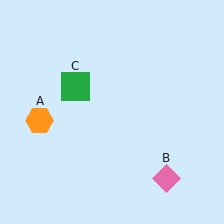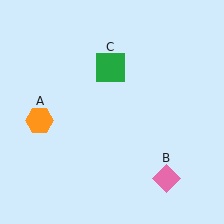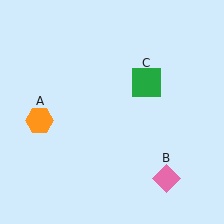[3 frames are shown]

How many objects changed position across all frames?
1 object changed position: green square (object C).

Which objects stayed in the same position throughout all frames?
Orange hexagon (object A) and pink diamond (object B) remained stationary.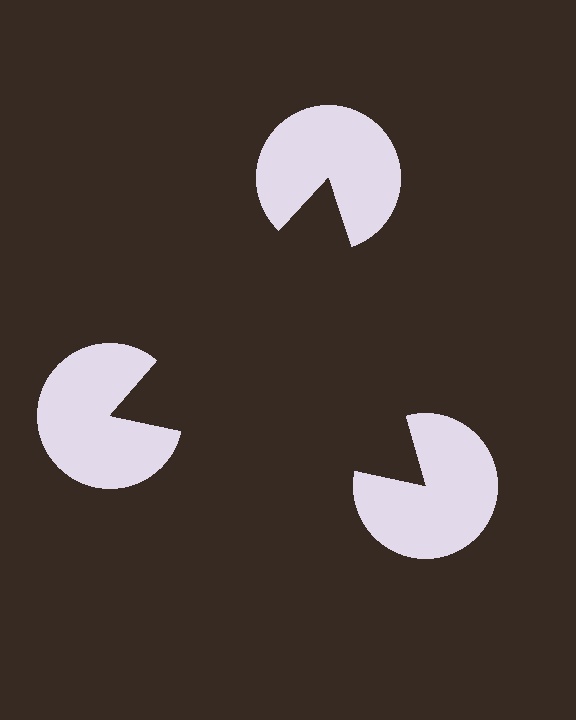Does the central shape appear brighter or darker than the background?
It typically appears slightly darker than the background, even though no actual brightness change is drawn.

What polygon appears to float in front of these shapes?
An illusory triangle — its edges are inferred from the aligned wedge cuts in the pac-man discs, not physically drawn.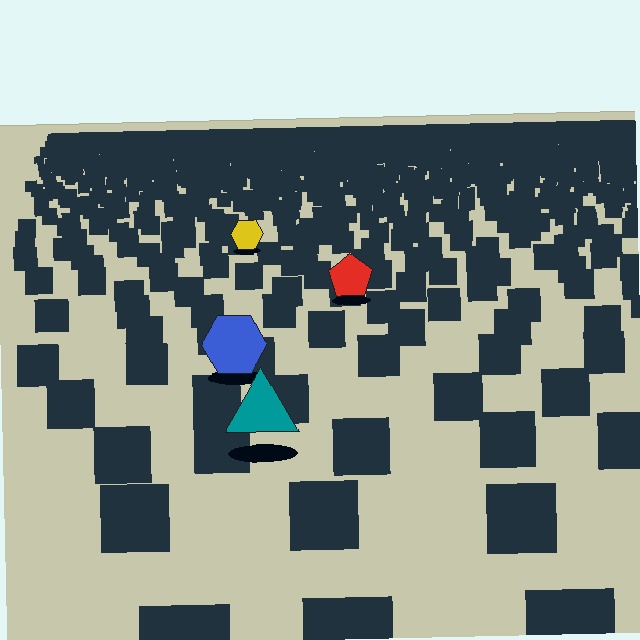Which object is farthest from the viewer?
The yellow hexagon is farthest from the viewer. It appears smaller and the ground texture around it is denser.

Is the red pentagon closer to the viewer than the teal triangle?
No. The teal triangle is closer — you can tell from the texture gradient: the ground texture is coarser near it.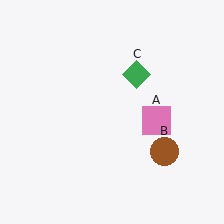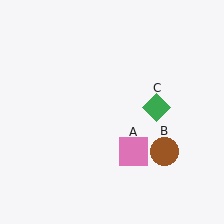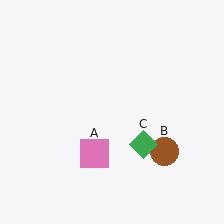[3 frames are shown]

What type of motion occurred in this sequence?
The pink square (object A), green diamond (object C) rotated clockwise around the center of the scene.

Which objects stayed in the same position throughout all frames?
Brown circle (object B) remained stationary.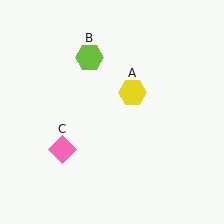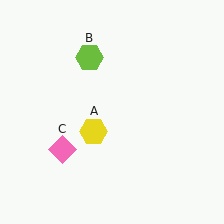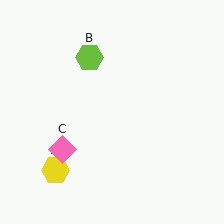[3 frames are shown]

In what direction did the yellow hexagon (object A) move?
The yellow hexagon (object A) moved down and to the left.